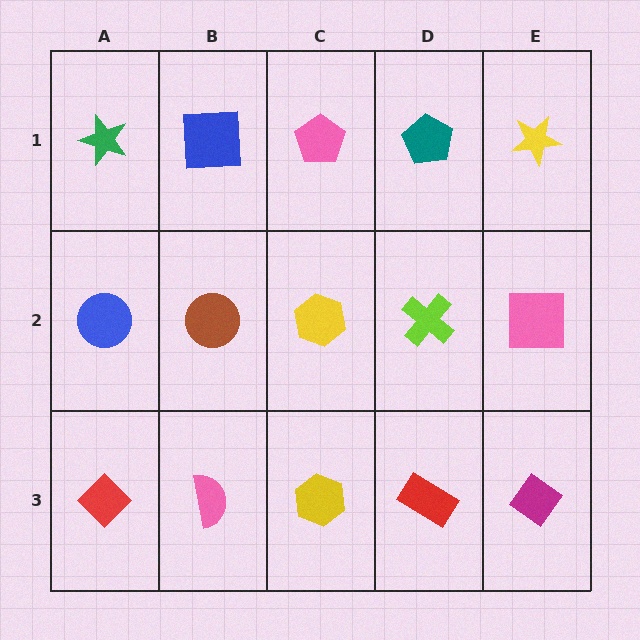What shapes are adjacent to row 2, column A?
A green star (row 1, column A), a red diamond (row 3, column A), a brown circle (row 2, column B).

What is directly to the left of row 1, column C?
A blue square.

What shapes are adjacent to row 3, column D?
A lime cross (row 2, column D), a yellow hexagon (row 3, column C), a magenta diamond (row 3, column E).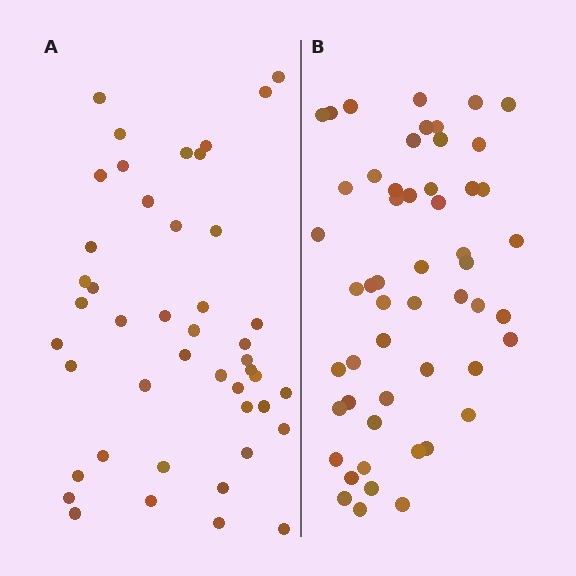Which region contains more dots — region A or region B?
Region B (the right region) has more dots.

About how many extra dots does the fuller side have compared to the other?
Region B has roughly 8 or so more dots than region A.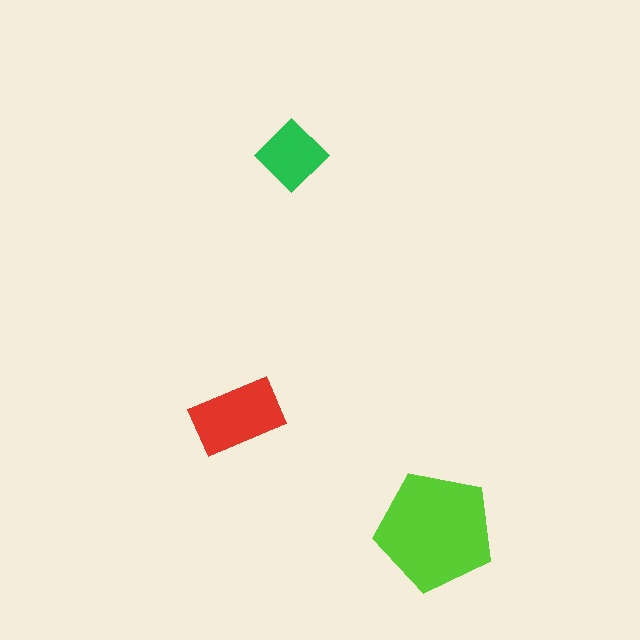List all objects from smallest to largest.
The green diamond, the red rectangle, the lime pentagon.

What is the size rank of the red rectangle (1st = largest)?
2nd.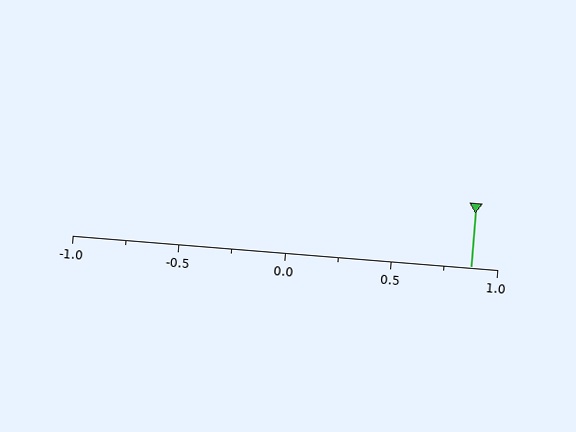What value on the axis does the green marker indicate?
The marker indicates approximately 0.88.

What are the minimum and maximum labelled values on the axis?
The axis runs from -1.0 to 1.0.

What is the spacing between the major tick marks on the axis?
The major ticks are spaced 0.5 apart.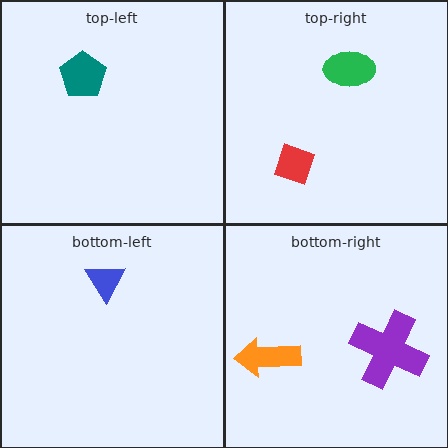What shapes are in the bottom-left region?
The blue triangle.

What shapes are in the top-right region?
The green ellipse, the red diamond.